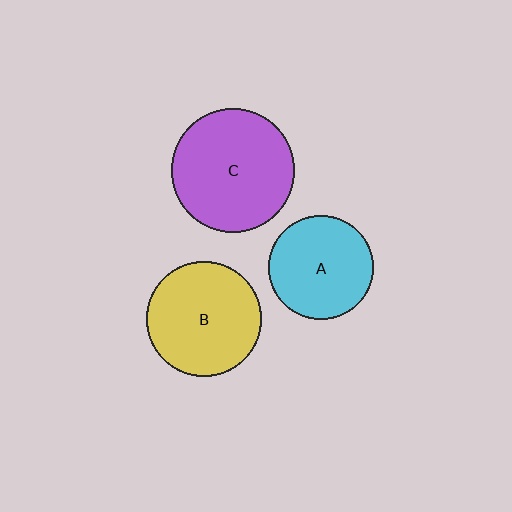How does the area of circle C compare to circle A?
Approximately 1.4 times.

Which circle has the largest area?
Circle C (purple).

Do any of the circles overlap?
No, none of the circles overlap.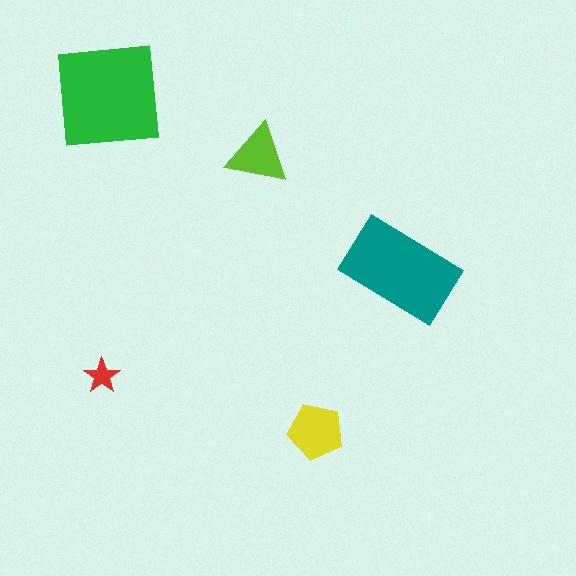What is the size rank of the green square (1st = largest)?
1st.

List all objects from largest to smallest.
The green square, the teal rectangle, the yellow pentagon, the lime triangle, the red star.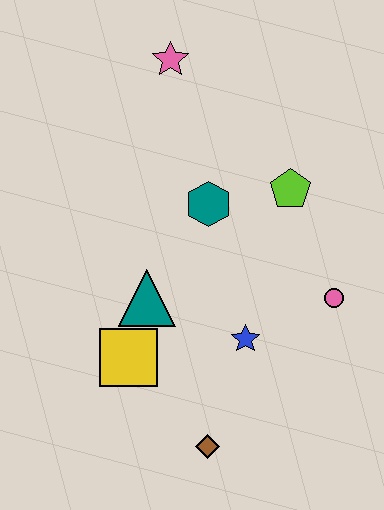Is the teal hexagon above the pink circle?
Yes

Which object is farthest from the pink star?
The brown diamond is farthest from the pink star.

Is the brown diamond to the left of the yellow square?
No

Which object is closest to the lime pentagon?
The teal hexagon is closest to the lime pentagon.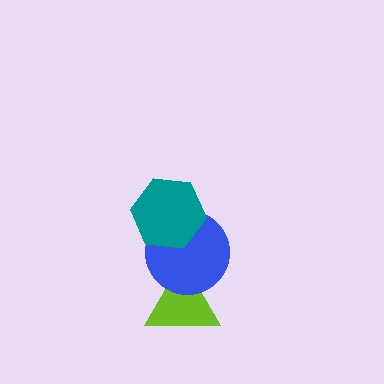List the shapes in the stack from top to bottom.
From top to bottom: the teal hexagon, the blue circle, the lime triangle.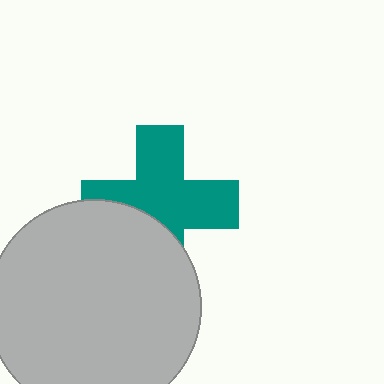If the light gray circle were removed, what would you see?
You would see the complete teal cross.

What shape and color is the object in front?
The object in front is a light gray circle.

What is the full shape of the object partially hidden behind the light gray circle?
The partially hidden object is a teal cross.